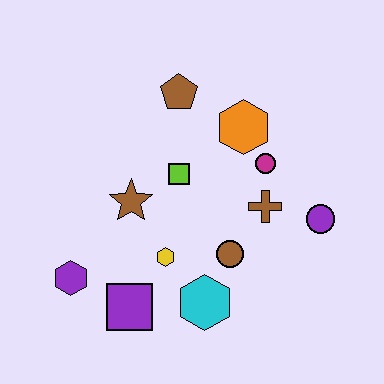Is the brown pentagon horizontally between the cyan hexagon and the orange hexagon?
No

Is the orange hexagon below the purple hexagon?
No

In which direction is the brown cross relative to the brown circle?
The brown cross is above the brown circle.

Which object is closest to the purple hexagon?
The purple square is closest to the purple hexagon.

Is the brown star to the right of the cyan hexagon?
No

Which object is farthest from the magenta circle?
The purple hexagon is farthest from the magenta circle.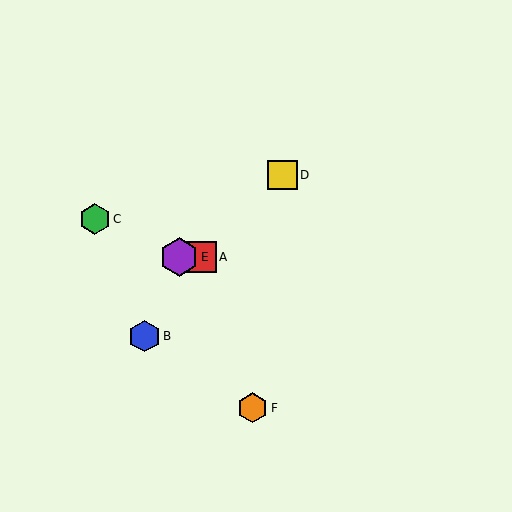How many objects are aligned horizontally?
2 objects (A, E) are aligned horizontally.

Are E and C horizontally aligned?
No, E is at y≈257 and C is at y≈219.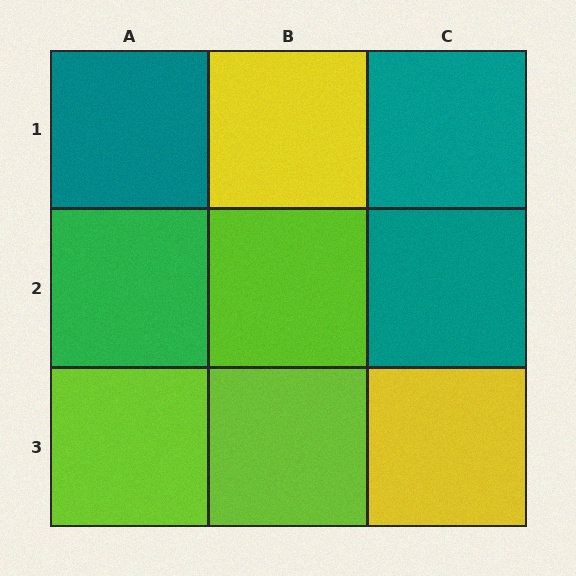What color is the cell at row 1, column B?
Yellow.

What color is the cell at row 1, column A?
Teal.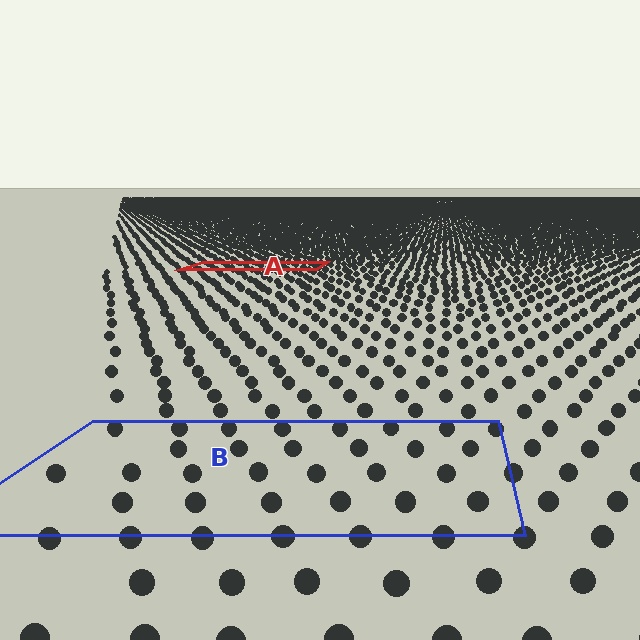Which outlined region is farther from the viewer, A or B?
Region A is farther from the viewer — the texture elements inside it appear smaller and more densely packed.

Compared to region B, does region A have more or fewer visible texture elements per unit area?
Region A has more texture elements per unit area — they are packed more densely because it is farther away.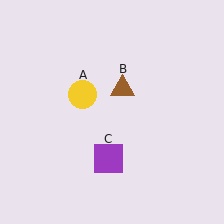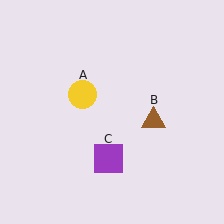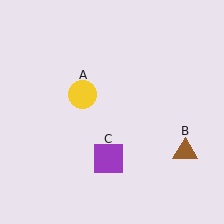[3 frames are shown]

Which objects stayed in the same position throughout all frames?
Yellow circle (object A) and purple square (object C) remained stationary.